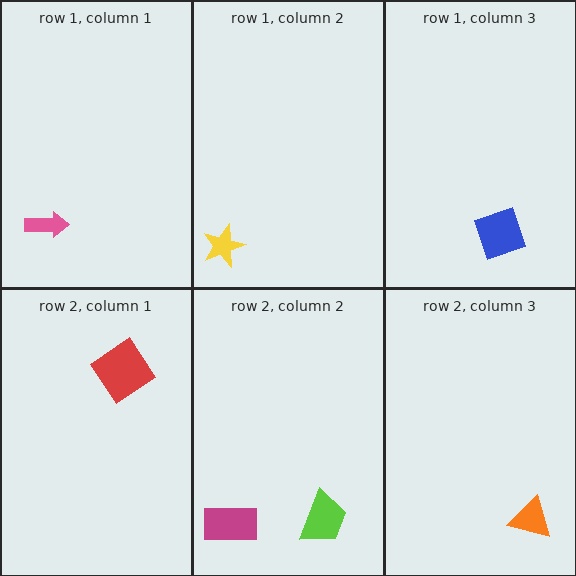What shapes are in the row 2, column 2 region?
The magenta rectangle, the lime trapezoid.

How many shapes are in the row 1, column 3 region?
1.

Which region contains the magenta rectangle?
The row 2, column 2 region.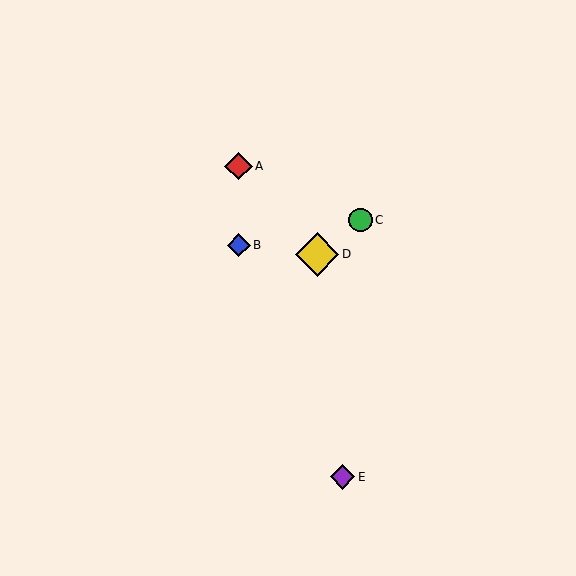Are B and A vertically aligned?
Yes, both are at x≈239.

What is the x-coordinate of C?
Object C is at x≈360.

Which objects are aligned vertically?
Objects A, B are aligned vertically.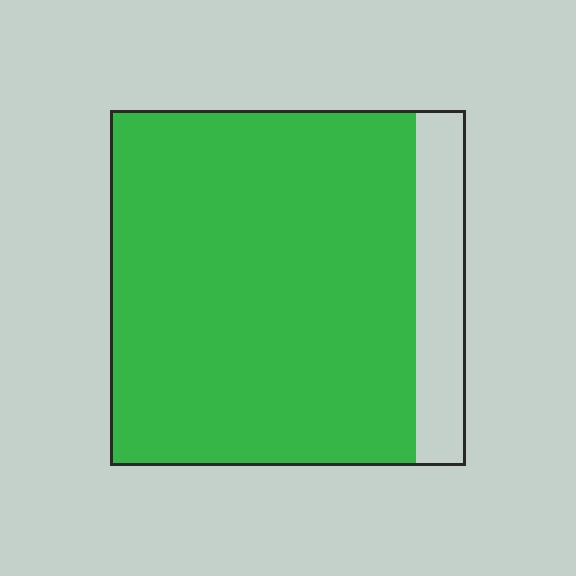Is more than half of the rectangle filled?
Yes.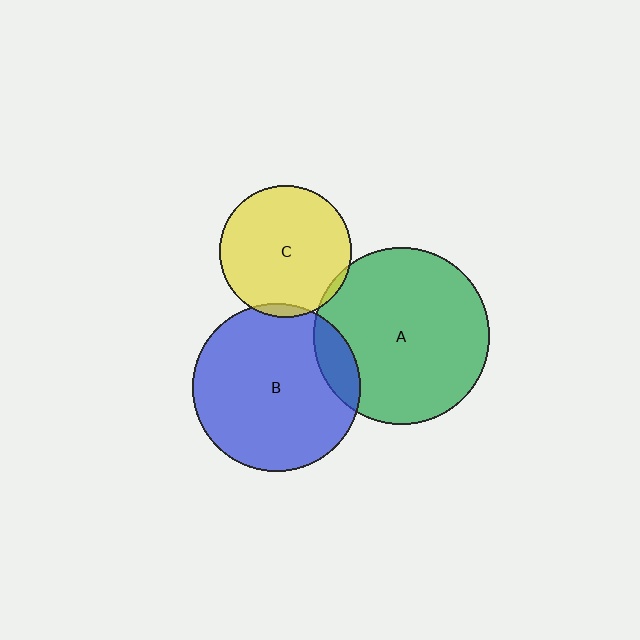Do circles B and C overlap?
Yes.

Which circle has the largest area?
Circle A (green).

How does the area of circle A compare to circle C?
Approximately 1.8 times.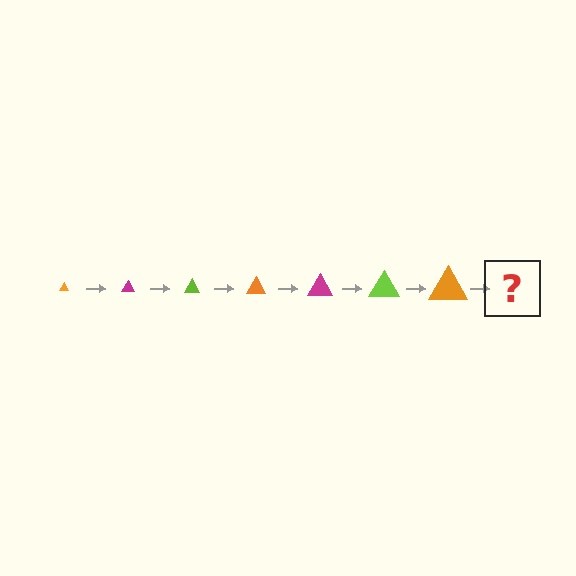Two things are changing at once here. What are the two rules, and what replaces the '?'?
The two rules are that the triangle grows larger each step and the color cycles through orange, magenta, and lime. The '?' should be a magenta triangle, larger than the previous one.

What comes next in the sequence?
The next element should be a magenta triangle, larger than the previous one.